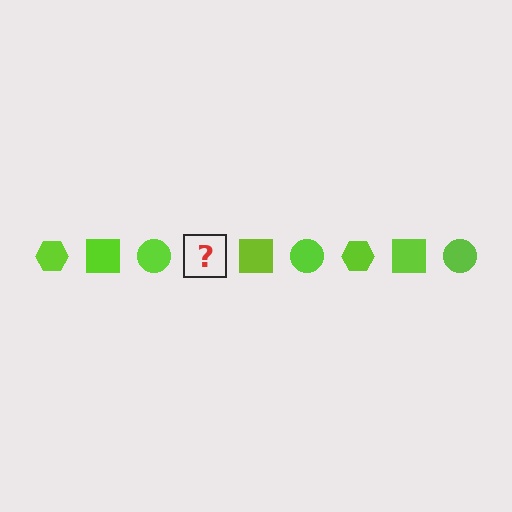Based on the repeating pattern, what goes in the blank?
The blank should be a lime hexagon.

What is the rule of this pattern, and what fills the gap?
The rule is that the pattern cycles through hexagon, square, circle shapes in lime. The gap should be filled with a lime hexagon.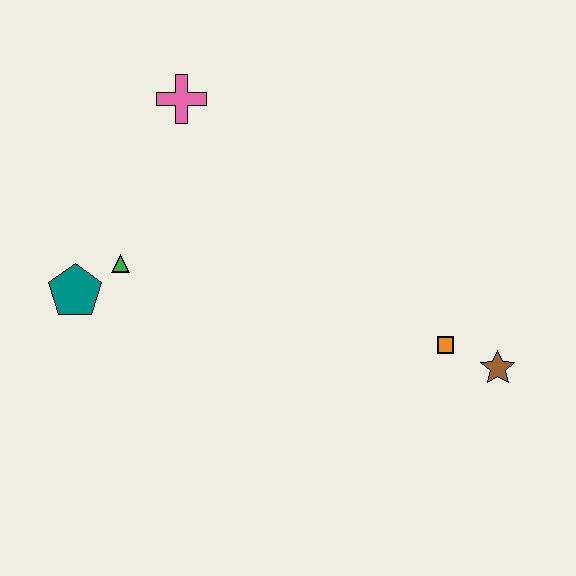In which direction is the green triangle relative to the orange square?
The green triangle is to the left of the orange square.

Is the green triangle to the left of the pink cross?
Yes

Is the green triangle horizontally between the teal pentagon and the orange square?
Yes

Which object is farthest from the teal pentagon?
The brown star is farthest from the teal pentagon.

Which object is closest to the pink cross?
The green triangle is closest to the pink cross.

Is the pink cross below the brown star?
No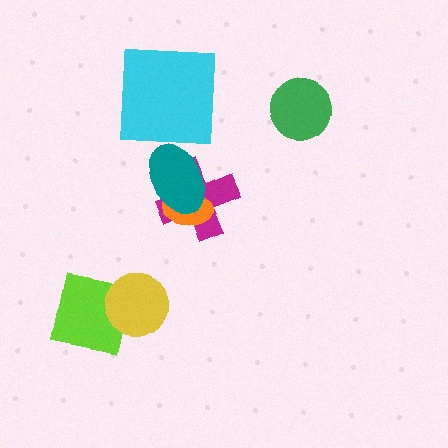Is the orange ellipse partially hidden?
Yes, it is partially covered by another shape.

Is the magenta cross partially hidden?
Yes, it is partially covered by another shape.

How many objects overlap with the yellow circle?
1 object overlaps with the yellow circle.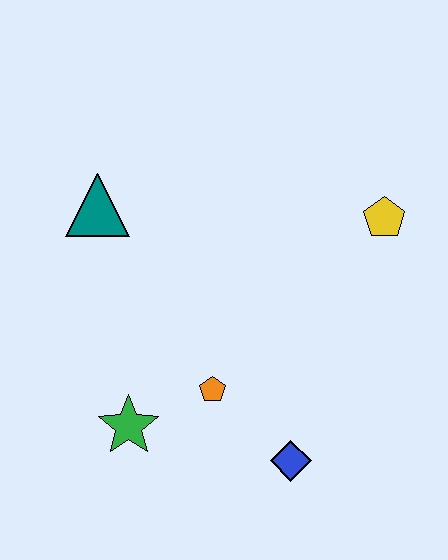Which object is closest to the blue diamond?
The orange pentagon is closest to the blue diamond.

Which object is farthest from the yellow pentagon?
The green star is farthest from the yellow pentagon.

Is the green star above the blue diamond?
Yes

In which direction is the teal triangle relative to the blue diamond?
The teal triangle is above the blue diamond.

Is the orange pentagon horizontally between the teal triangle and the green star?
No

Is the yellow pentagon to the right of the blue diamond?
Yes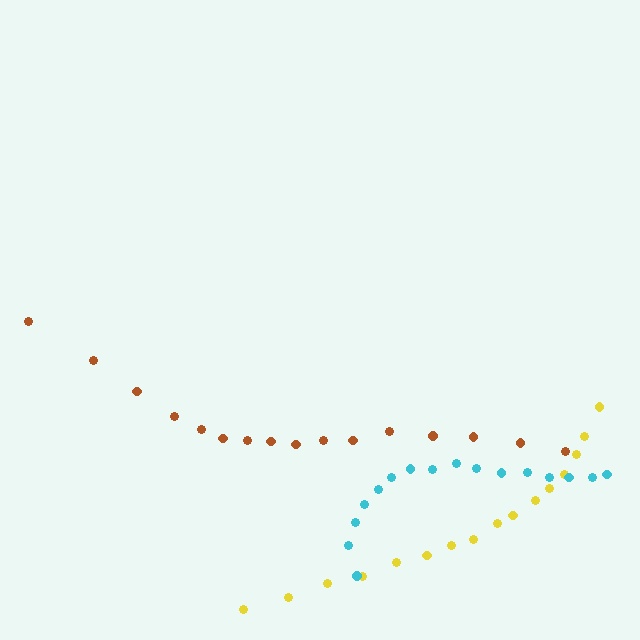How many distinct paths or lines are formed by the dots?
There are 3 distinct paths.